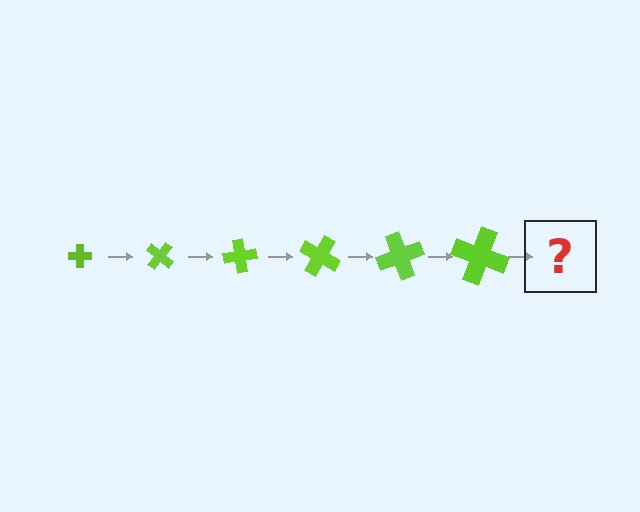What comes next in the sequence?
The next element should be a cross, larger than the previous one and rotated 240 degrees from the start.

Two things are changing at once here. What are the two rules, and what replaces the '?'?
The two rules are that the cross grows larger each step and it rotates 40 degrees each step. The '?' should be a cross, larger than the previous one and rotated 240 degrees from the start.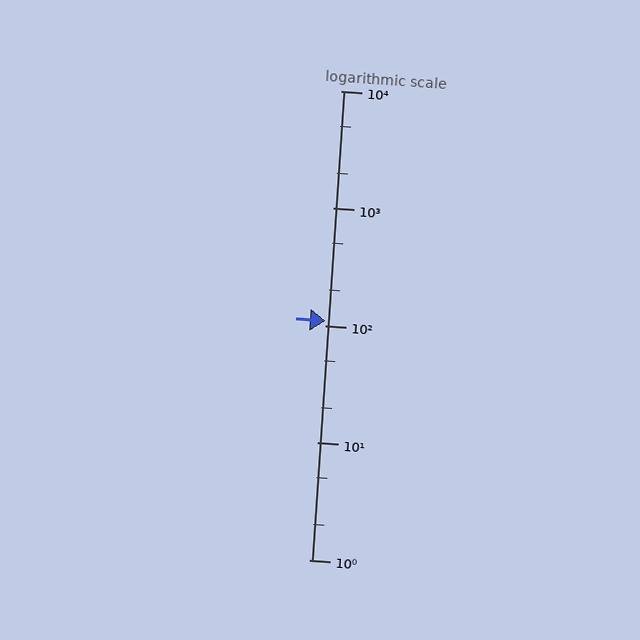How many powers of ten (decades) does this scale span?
The scale spans 4 decades, from 1 to 10000.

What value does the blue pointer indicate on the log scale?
The pointer indicates approximately 110.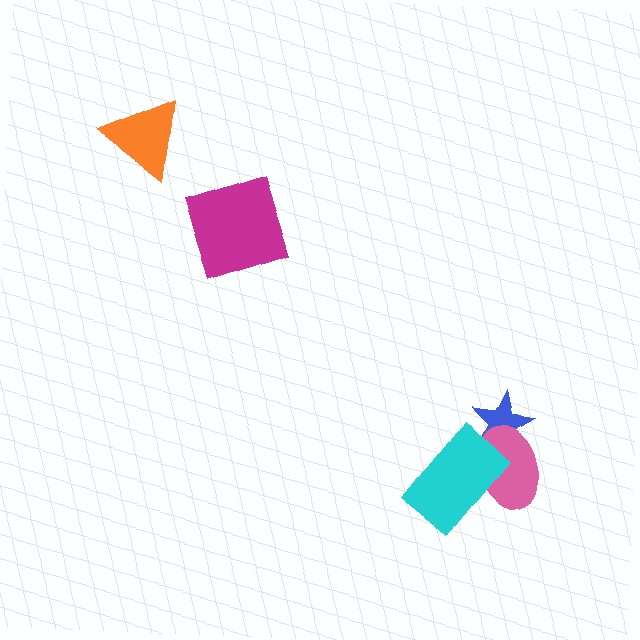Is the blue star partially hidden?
Yes, it is partially covered by another shape.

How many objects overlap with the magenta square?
0 objects overlap with the magenta square.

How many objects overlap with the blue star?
2 objects overlap with the blue star.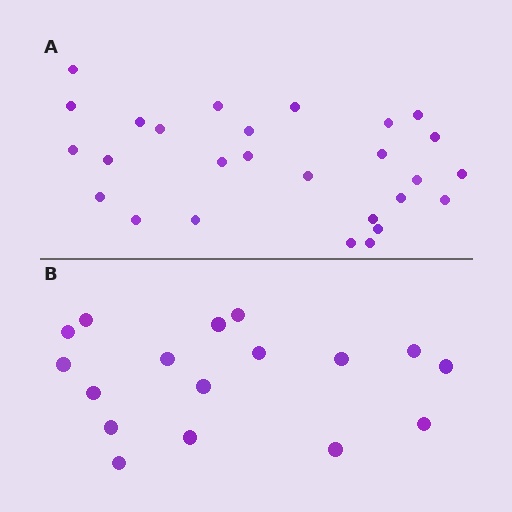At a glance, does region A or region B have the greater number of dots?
Region A (the top region) has more dots.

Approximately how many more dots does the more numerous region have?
Region A has roughly 10 or so more dots than region B.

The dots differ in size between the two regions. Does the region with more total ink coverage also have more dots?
No. Region B has more total ink coverage because its dots are larger, but region A actually contains more individual dots. Total area can be misleading — the number of items is what matters here.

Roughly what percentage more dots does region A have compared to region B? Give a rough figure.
About 60% more.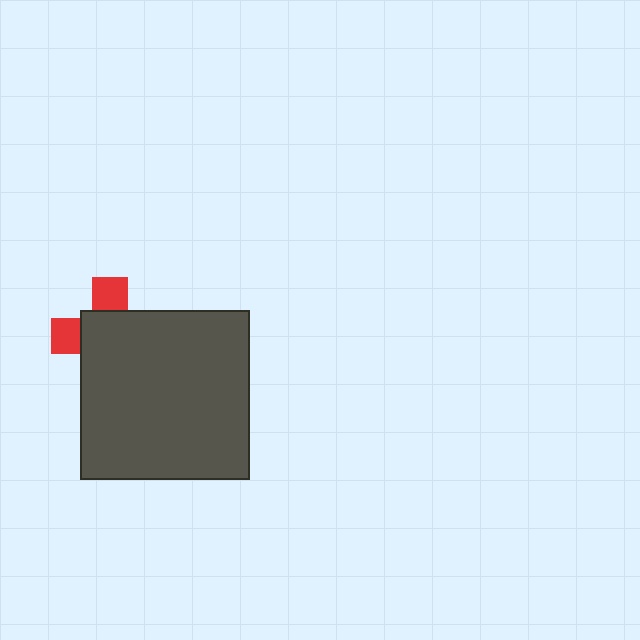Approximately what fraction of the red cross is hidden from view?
Roughly 70% of the red cross is hidden behind the dark gray square.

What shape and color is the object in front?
The object in front is a dark gray square.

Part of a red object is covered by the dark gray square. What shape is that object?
It is a cross.